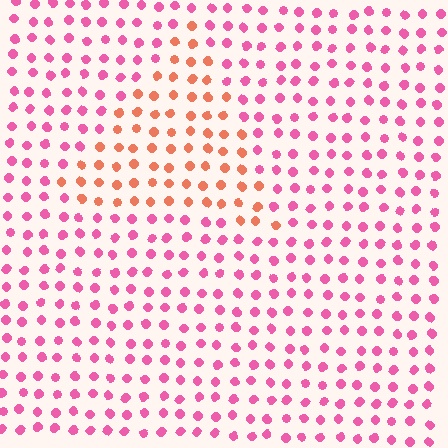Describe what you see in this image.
The image is filled with small pink elements in a uniform arrangement. A triangle-shaped region is visible where the elements are tinted to a slightly different hue, forming a subtle color boundary.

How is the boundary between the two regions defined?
The boundary is defined purely by a slight shift in hue (about 45 degrees). Spacing, size, and orientation are identical on both sides.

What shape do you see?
I see a triangle.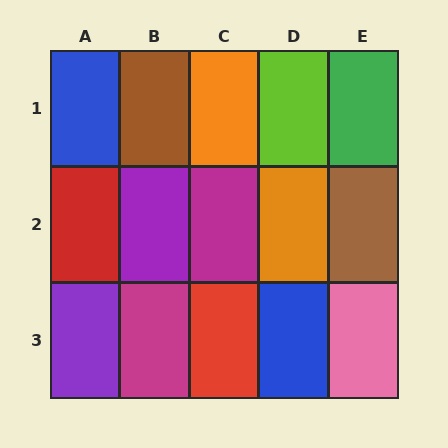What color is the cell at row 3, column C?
Red.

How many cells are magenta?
2 cells are magenta.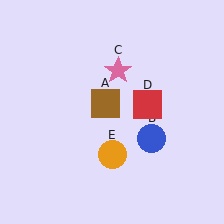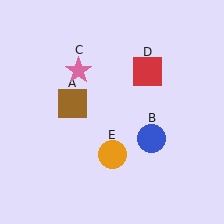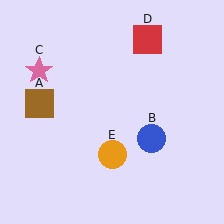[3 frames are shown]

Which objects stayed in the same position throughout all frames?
Blue circle (object B) and orange circle (object E) remained stationary.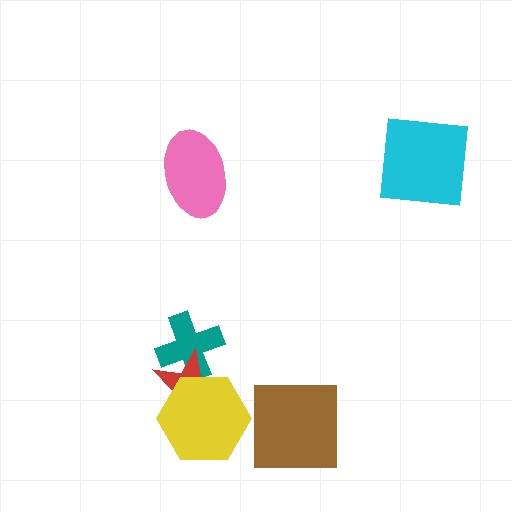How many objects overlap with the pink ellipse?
0 objects overlap with the pink ellipse.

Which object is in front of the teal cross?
The red star is in front of the teal cross.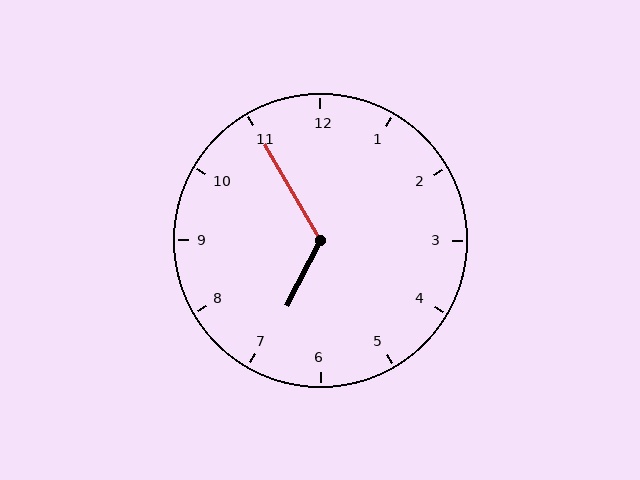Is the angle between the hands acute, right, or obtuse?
It is obtuse.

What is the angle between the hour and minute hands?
Approximately 122 degrees.